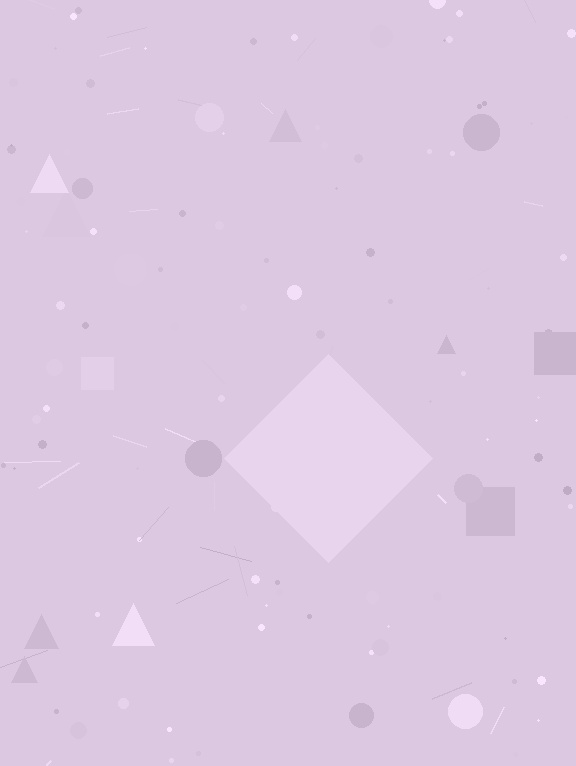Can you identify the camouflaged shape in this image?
The camouflaged shape is a diamond.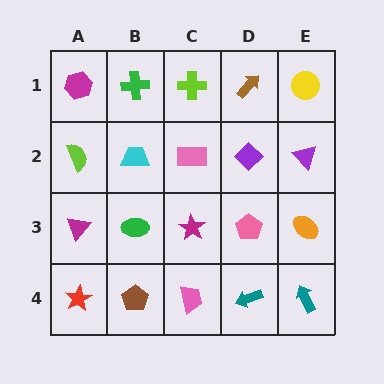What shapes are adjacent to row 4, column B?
A green ellipse (row 3, column B), a red star (row 4, column A), a pink trapezoid (row 4, column C).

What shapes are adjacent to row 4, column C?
A magenta star (row 3, column C), a brown pentagon (row 4, column B), a teal arrow (row 4, column D).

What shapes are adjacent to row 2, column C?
A lime cross (row 1, column C), a magenta star (row 3, column C), a cyan trapezoid (row 2, column B), a purple diamond (row 2, column D).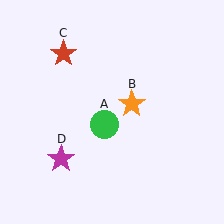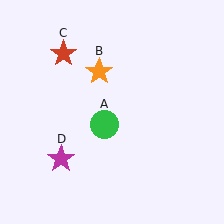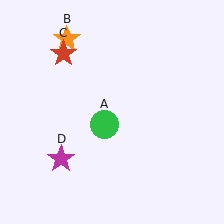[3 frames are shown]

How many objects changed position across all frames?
1 object changed position: orange star (object B).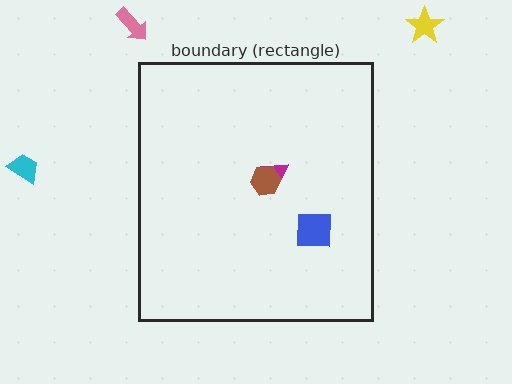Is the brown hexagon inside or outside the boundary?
Inside.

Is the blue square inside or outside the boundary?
Inside.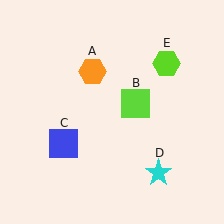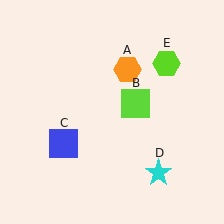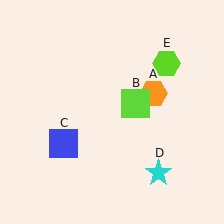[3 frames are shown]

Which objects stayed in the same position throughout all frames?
Lime square (object B) and blue square (object C) and cyan star (object D) and lime hexagon (object E) remained stationary.